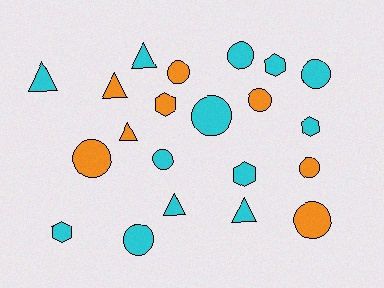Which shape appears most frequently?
Circle, with 10 objects.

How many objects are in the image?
There are 21 objects.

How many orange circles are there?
There are 5 orange circles.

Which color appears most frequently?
Cyan, with 13 objects.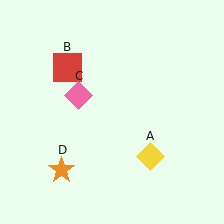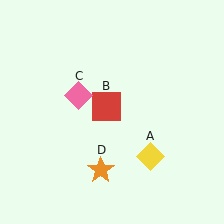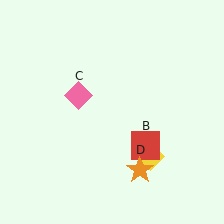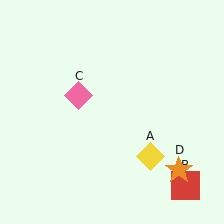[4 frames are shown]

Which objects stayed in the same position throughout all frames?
Yellow diamond (object A) and pink diamond (object C) remained stationary.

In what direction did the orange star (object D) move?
The orange star (object D) moved right.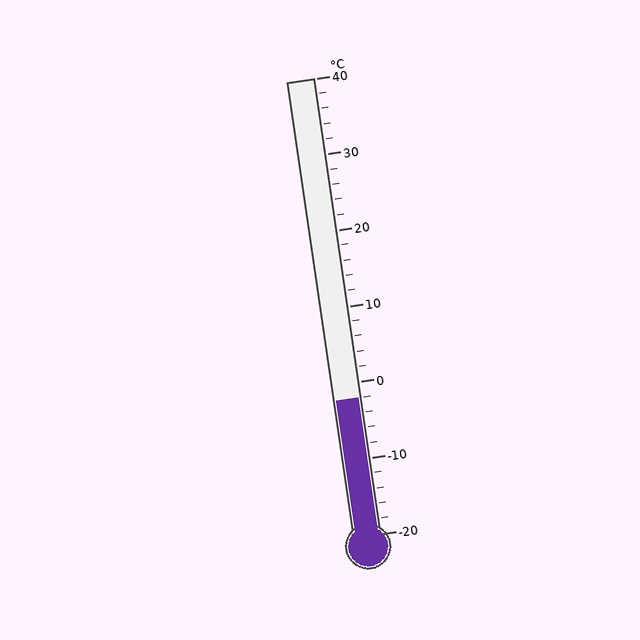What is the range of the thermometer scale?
The thermometer scale ranges from -20°C to 40°C.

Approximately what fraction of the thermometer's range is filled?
The thermometer is filled to approximately 30% of its range.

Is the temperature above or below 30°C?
The temperature is below 30°C.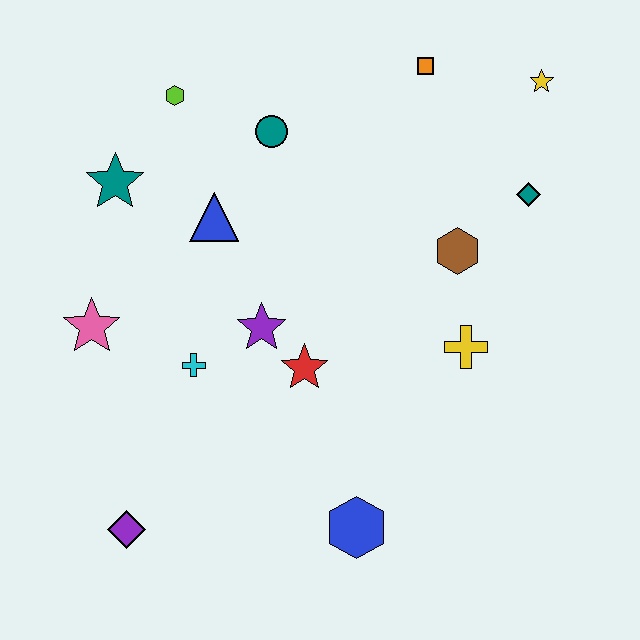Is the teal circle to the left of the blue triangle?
No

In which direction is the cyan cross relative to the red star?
The cyan cross is to the left of the red star.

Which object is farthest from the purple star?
The yellow star is farthest from the purple star.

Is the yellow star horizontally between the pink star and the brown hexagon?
No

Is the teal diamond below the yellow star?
Yes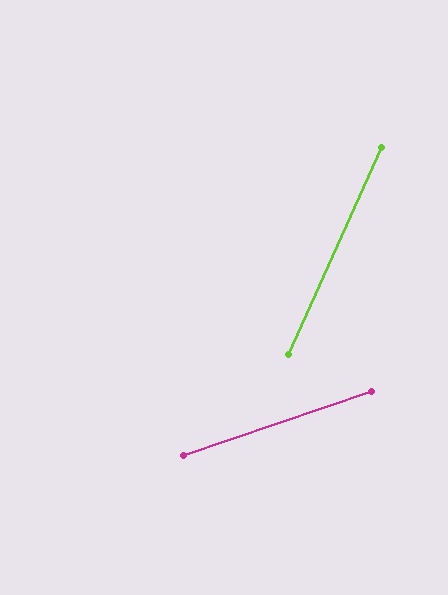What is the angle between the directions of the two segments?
Approximately 47 degrees.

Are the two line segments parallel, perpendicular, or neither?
Neither parallel nor perpendicular — they differ by about 47°.